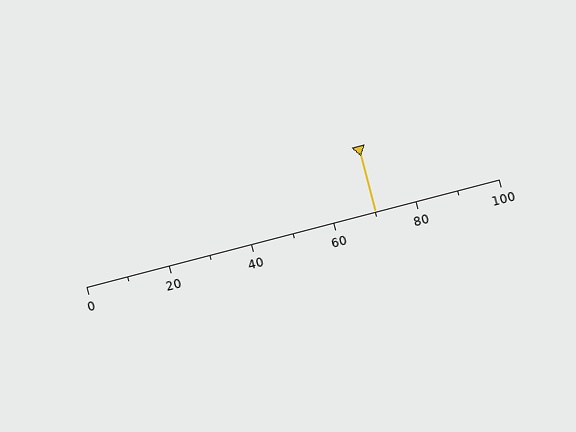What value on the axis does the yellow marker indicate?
The marker indicates approximately 70.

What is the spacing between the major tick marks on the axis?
The major ticks are spaced 20 apart.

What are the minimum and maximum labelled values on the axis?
The axis runs from 0 to 100.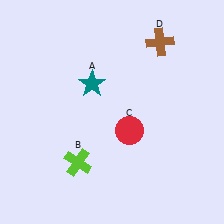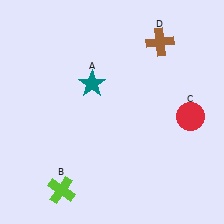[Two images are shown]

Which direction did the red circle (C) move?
The red circle (C) moved right.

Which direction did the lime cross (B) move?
The lime cross (B) moved down.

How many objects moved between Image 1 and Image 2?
2 objects moved between the two images.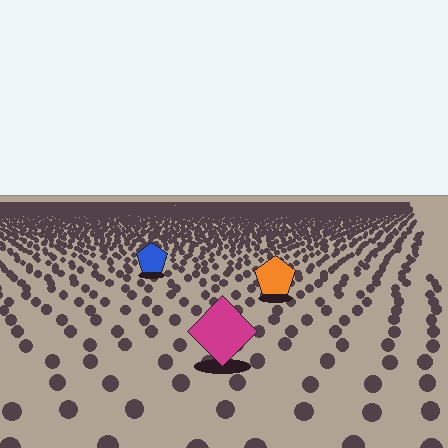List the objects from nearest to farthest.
From nearest to farthest: the magenta diamond, the orange pentagon, the blue pentagon.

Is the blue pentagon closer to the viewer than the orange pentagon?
No. The orange pentagon is closer — you can tell from the texture gradient: the ground texture is coarser near it.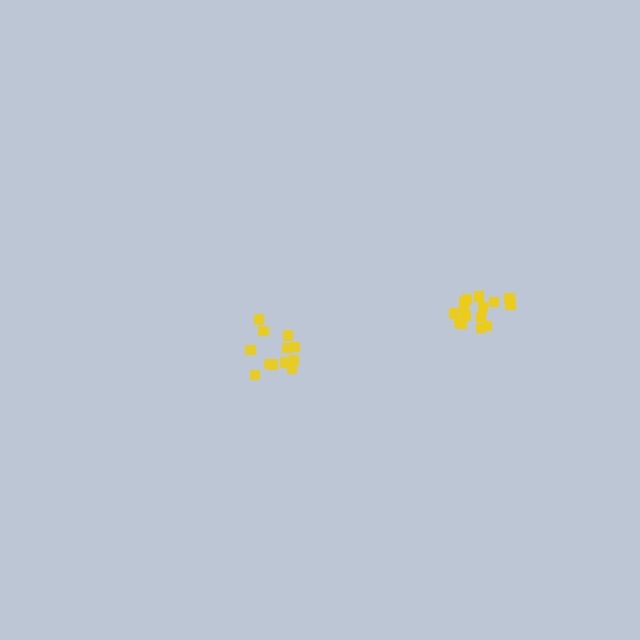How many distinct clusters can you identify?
There are 2 distinct clusters.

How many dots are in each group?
Group 1: 15 dots, Group 2: 13 dots (28 total).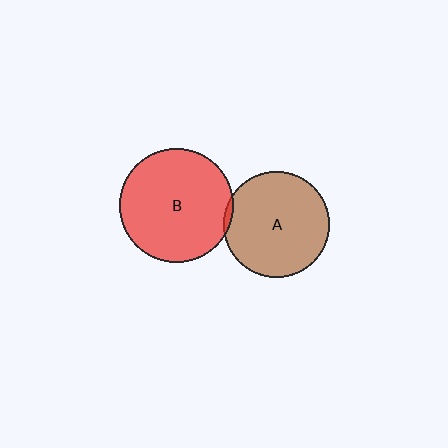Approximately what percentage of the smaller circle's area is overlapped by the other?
Approximately 5%.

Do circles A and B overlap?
Yes.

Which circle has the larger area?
Circle B (red).